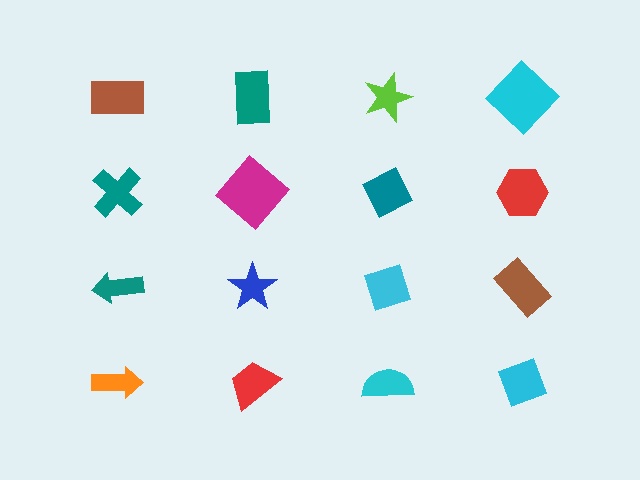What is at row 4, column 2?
A red trapezoid.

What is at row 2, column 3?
A teal diamond.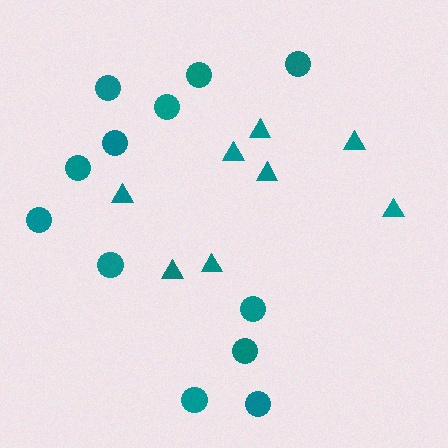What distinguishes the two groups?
There are 2 groups: one group of circles (12) and one group of triangles (8).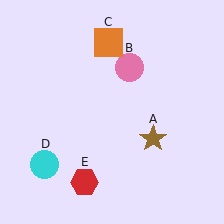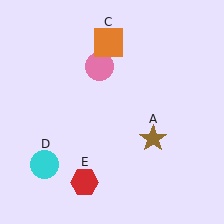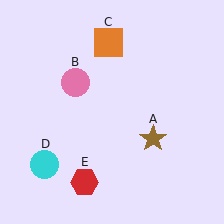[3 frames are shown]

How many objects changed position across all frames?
1 object changed position: pink circle (object B).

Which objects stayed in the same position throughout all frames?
Brown star (object A) and orange square (object C) and cyan circle (object D) and red hexagon (object E) remained stationary.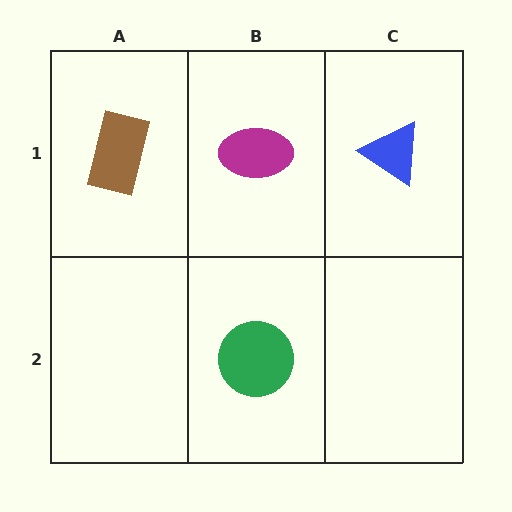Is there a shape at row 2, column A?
No, that cell is empty.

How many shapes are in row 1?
3 shapes.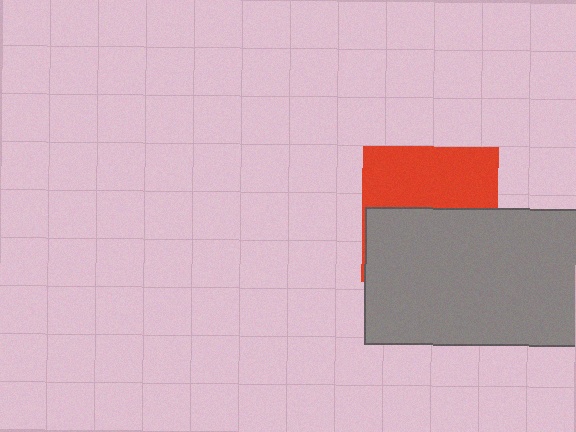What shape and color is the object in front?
The object in front is a gray rectangle.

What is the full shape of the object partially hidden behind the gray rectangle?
The partially hidden object is a red square.